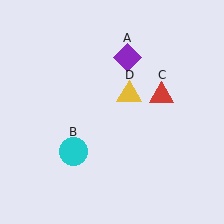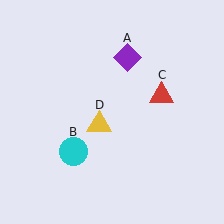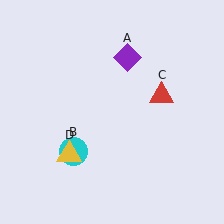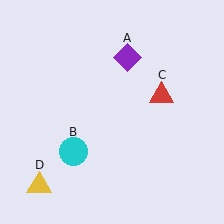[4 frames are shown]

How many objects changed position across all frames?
1 object changed position: yellow triangle (object D).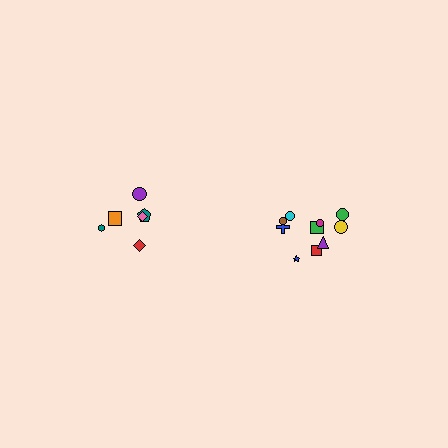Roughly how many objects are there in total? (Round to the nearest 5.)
Roughly 15 objects in total.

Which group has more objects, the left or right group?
The right group.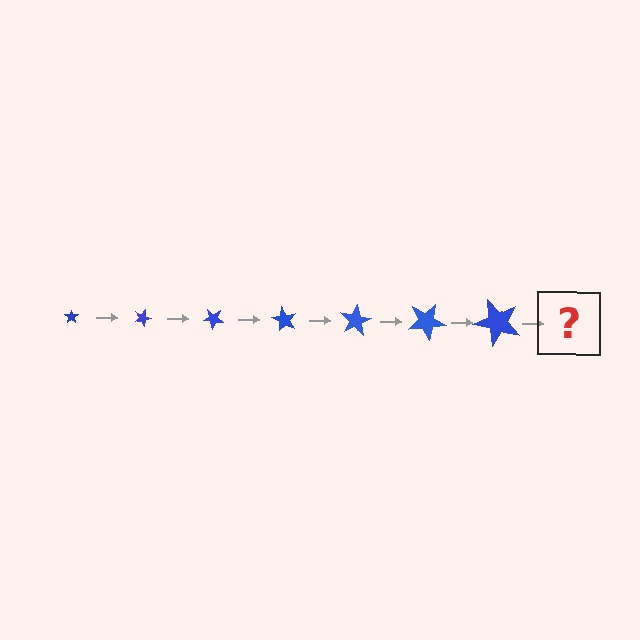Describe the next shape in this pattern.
It should be a star, larger than the previous one and rotated 140 degrees from the start.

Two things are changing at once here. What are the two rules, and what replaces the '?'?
The two rules are that the star grows larger each step and it rotates 20 degrees each step. The '?' should be a star, larger than the previous one and rotated 140 degrees from the start.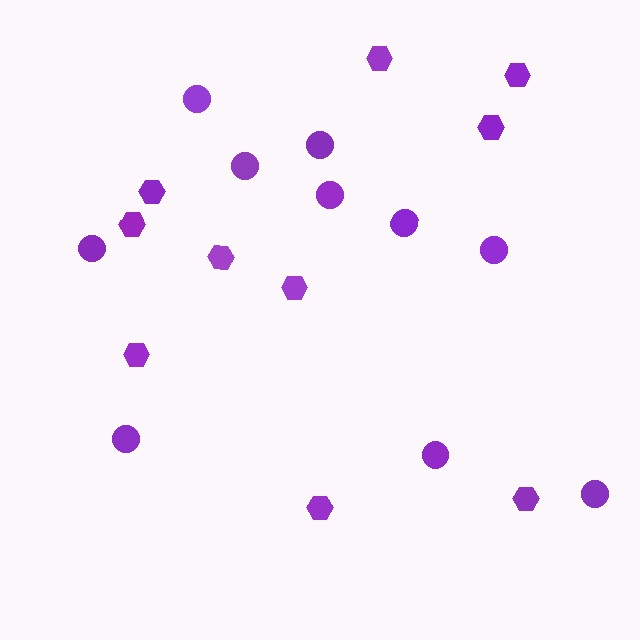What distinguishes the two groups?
There are 2 groups: one group of hexagons (10) and one group of circles (10).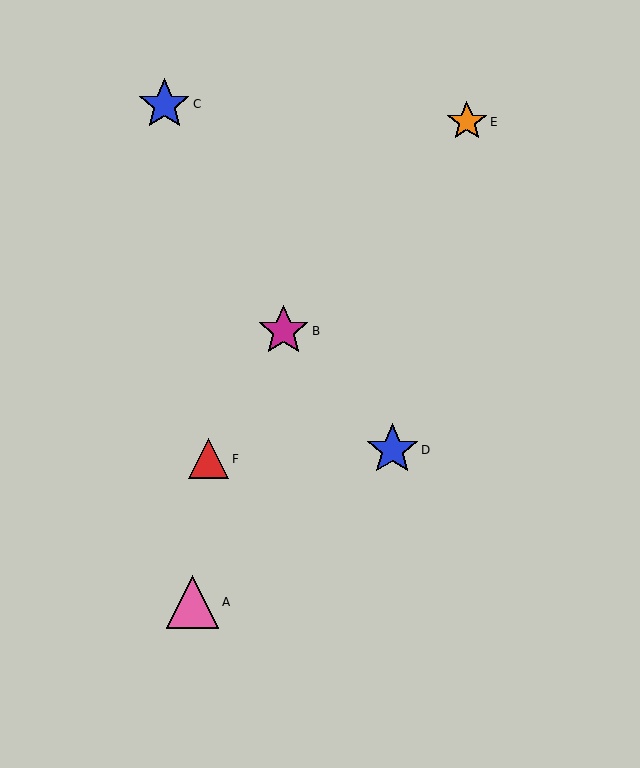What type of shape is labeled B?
Shape B is a magenta star.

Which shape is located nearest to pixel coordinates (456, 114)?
The orange star (labeled E) at (467, 122) is nearest to that location.